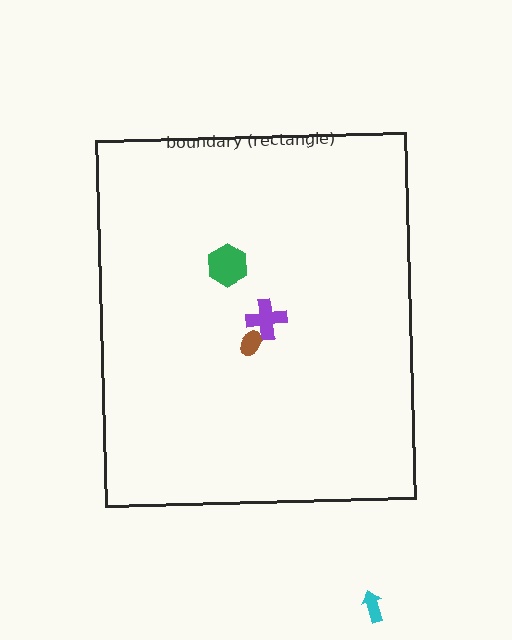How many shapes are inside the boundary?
3 inside, 1 outside.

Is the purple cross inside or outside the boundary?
Inside.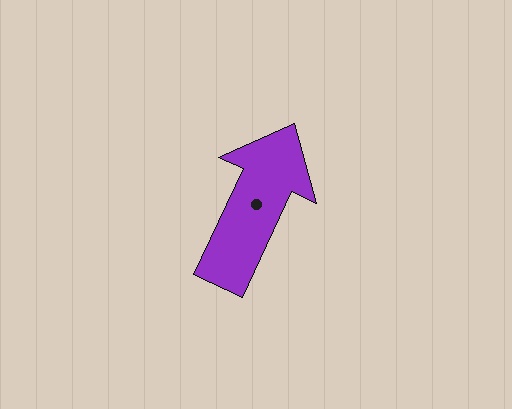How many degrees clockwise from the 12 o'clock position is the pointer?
Approximately 25 degrees.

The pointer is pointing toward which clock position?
Roughly 1 o'clock.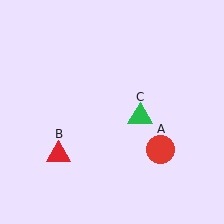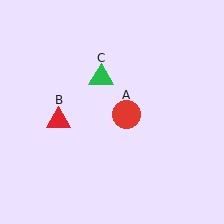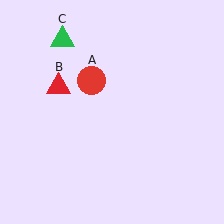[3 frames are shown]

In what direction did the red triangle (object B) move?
The red triangle (object B) moved up.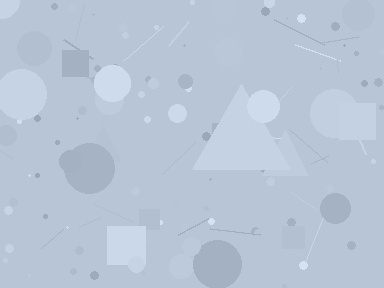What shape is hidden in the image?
A triangle is hidden in the image.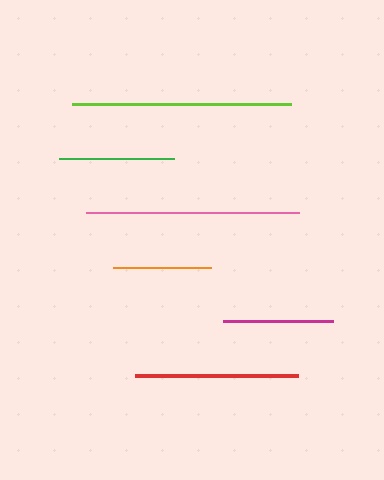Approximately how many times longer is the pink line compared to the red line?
The pink line is approximately 1.3 times the length of the red line.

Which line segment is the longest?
The lime line is the longest at approximately 219 pixels.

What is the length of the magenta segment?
The magenta segment is approximately 110 pixels long.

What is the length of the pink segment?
The pink segment is approximately 213 pixels long.